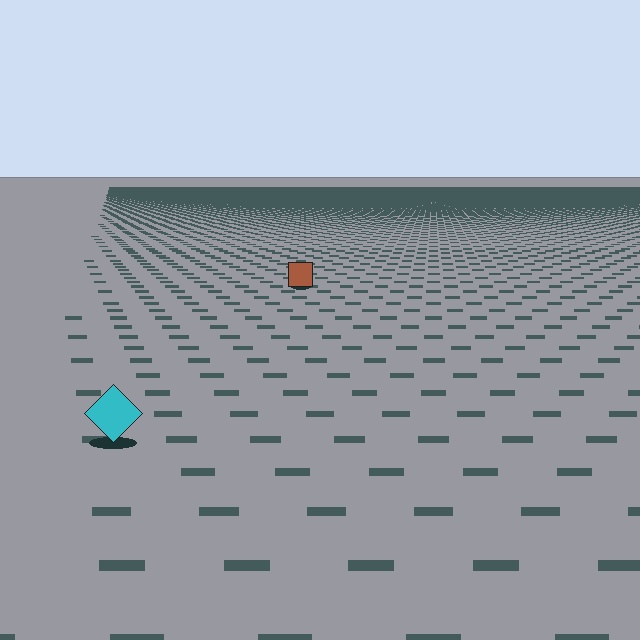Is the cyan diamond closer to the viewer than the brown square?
Yes. The cyan diamond is closer — you can tell from the texture gradient: the ground texture is coarser near it.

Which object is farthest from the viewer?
The brown square is farthest from the viewer. It appears smaller and the ground texture around it is denser.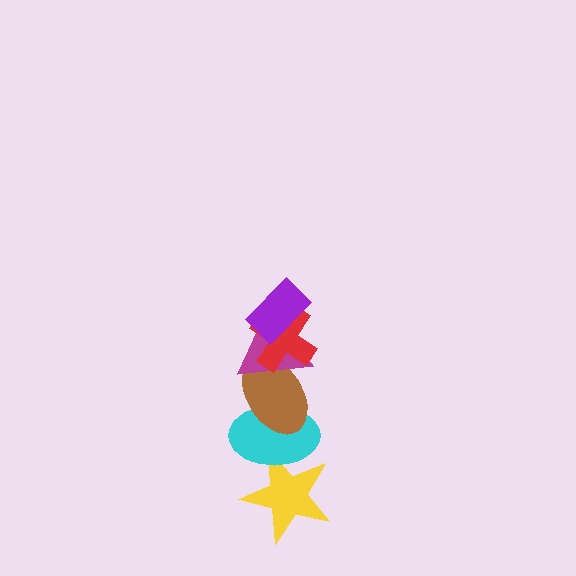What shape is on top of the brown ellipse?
The magenta triangle is on top of the brown ellipse.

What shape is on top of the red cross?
The purple rectangle is on top of the red cross.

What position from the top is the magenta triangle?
The magenta triangle is 3rd from the top.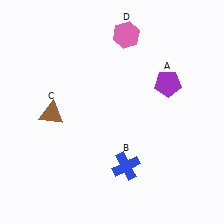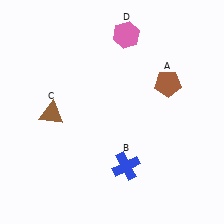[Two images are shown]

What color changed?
The pentagon (A) changed from purple in Image 1 to brown in Image 2.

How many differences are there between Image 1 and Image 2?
There is 1 difference between the two images.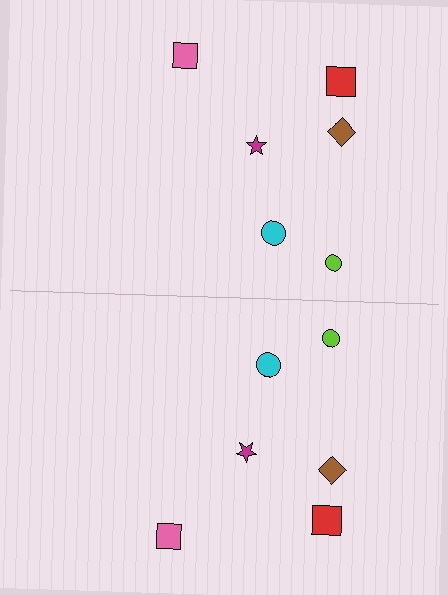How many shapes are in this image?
There are 12 shapes in this image.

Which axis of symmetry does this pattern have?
The pattern has a horizontal axis of symmetry running through the center of the image.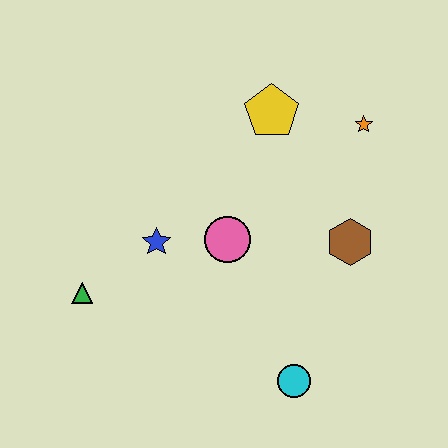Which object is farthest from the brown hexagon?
The green triangle is farthest from the brown hexagon.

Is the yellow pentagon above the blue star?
Yes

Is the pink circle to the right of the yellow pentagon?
No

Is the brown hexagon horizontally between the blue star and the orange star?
Yes